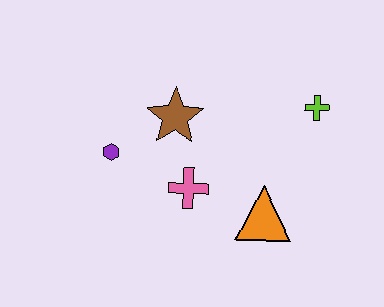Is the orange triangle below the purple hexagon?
Yes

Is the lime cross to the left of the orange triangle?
No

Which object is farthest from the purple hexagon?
The lime cross is farthest from the purple hexagon.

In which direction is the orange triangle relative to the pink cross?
The orange triangle is to the right of the pink cross.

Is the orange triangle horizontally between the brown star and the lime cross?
Yes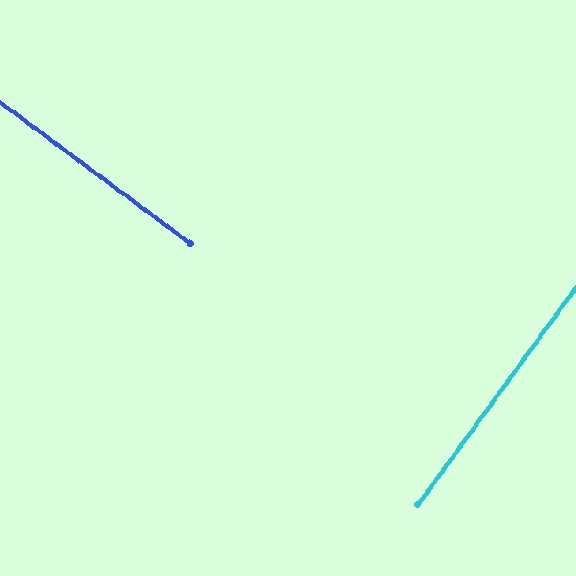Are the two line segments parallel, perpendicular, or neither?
Perpendicular — they meet at approximately 90°.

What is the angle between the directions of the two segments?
Approximately 90 degrees.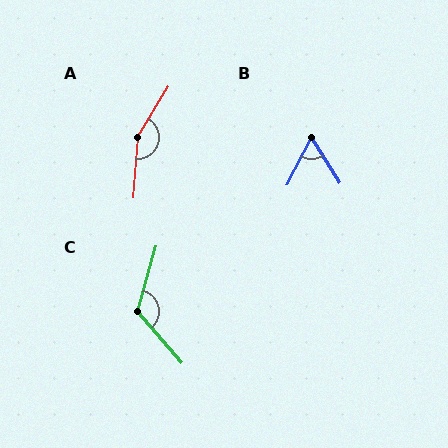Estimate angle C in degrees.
Approximately 123 degrees.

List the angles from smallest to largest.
B (60°), C (123°), A (152°).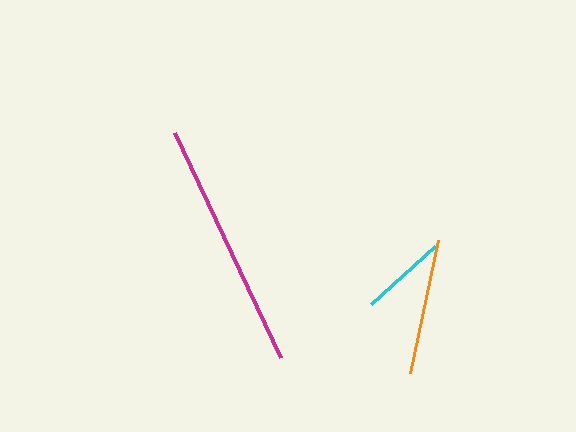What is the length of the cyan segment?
The cyan segment is approximately 86 pixels long.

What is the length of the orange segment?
The orange segment is approximately 136 pixels long.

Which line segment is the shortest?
The cyan line is the shortest at approximately 86 pixels.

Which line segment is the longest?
The magenta line is the longest at approximately 248 pixels.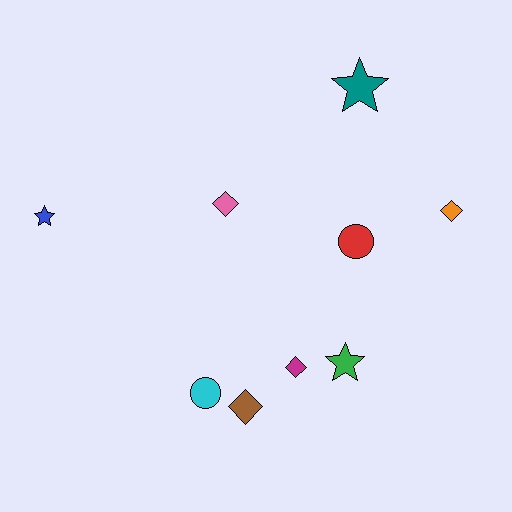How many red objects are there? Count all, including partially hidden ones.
There is 1 red object.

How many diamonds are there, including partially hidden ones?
There are 4 diamonds.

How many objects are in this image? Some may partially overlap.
There are 9 objects.